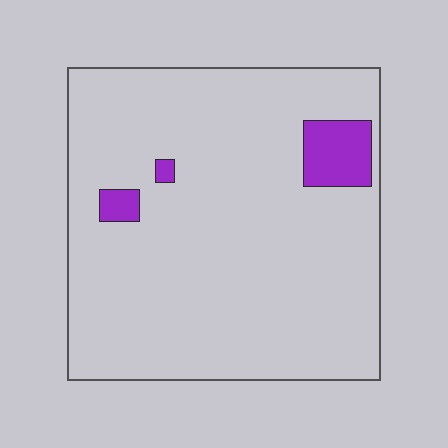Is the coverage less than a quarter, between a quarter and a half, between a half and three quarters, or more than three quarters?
Less than a quarter.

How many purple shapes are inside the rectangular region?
3.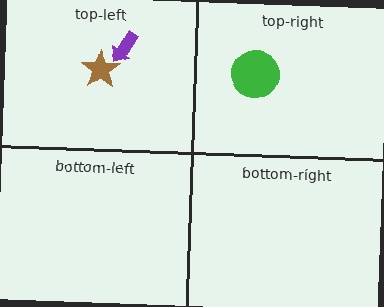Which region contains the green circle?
The top-right region.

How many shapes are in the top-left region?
2.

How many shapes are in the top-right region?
1.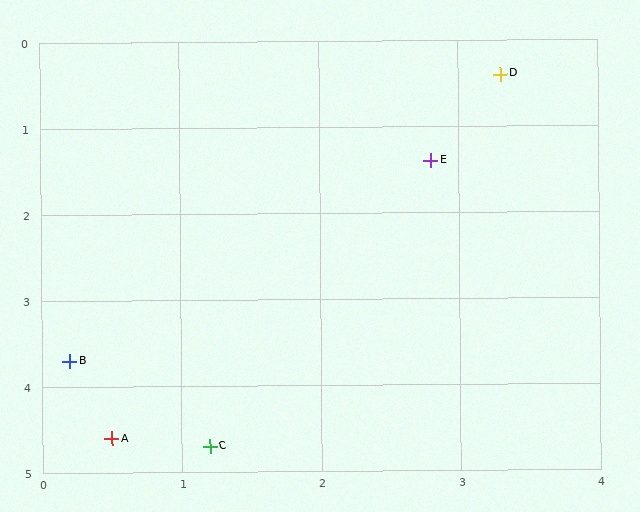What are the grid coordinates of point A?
Point A is at approximately (0.5, 4.6).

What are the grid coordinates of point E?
Point E is at approximately (2.8, 1.4).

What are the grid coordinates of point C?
Point C is at approximately (1.2, 4.7).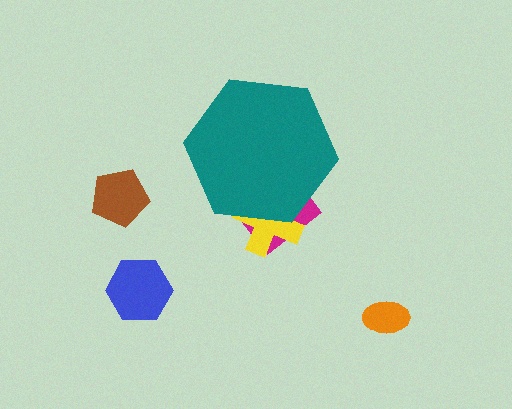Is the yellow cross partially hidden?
Yes, the yellow cross is partially hidden behind the teal hexagon.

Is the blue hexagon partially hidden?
No, the blue hexagon is fully visible.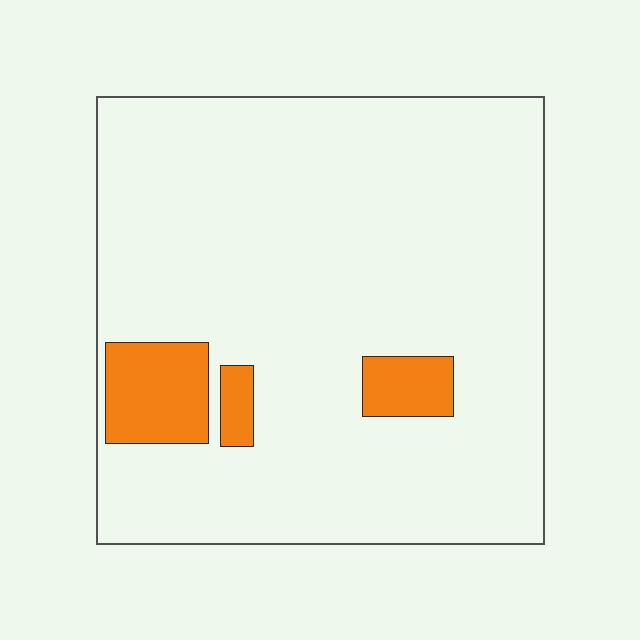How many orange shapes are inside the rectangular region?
3.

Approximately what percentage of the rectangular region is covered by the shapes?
Approximately 10%.